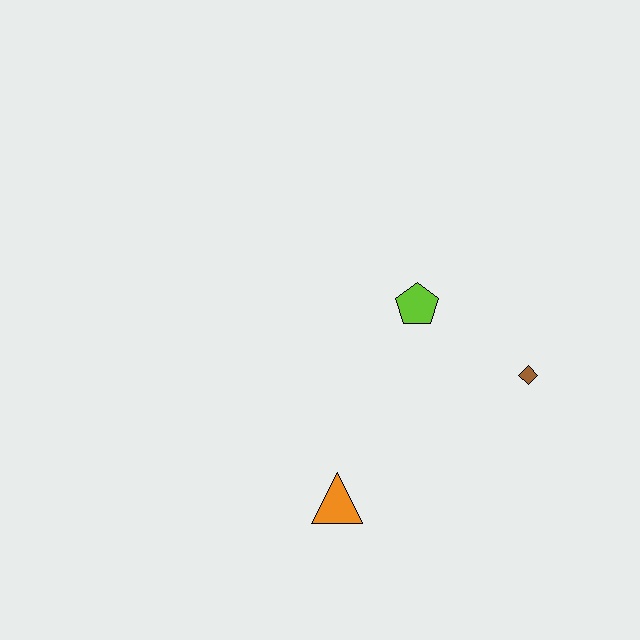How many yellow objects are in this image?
There are no yellow objects.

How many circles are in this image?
There are no circles.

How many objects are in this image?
There are 3 objects.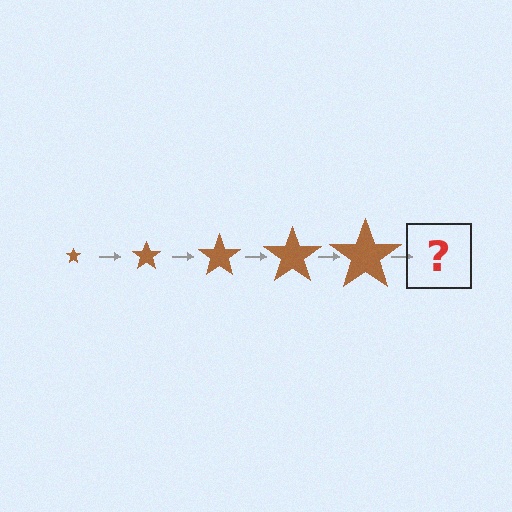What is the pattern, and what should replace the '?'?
The pattern is that the star gets progressively larger each step. The '?' should be a brown star, larger than the previous one.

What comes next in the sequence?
The next element should be a brown star, larger than the previous one.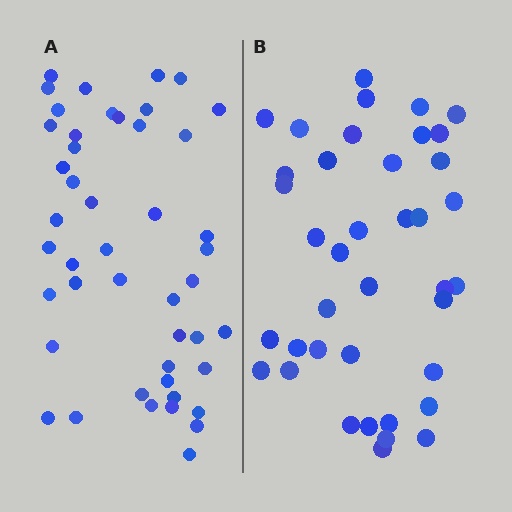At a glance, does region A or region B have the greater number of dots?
Region A (the left region) has more dots.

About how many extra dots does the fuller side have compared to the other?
Region A has roughly 8 or so more dots than region B.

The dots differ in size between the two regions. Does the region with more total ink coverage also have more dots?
No. Region B has more total ink coverage because its dots are larger, but region A actually contains more individual dots. Total area can be misleading — the number of items is what matters here.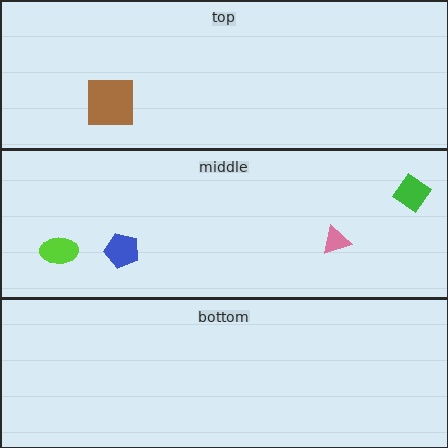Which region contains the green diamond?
The middle region.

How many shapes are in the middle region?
4.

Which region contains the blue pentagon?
The middle region.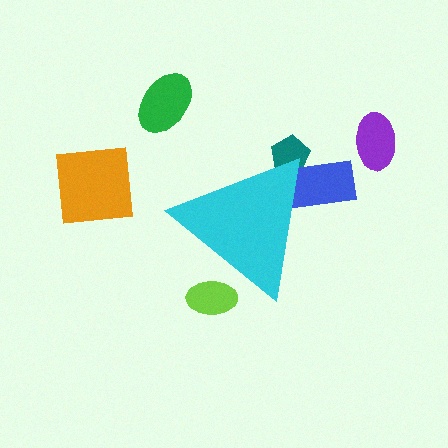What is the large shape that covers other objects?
A cyan triangle.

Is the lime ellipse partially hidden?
Yes, the lime ellipse is partially hidden behind the cyan triangle.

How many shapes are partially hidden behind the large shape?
3 shapes are partially hidden.